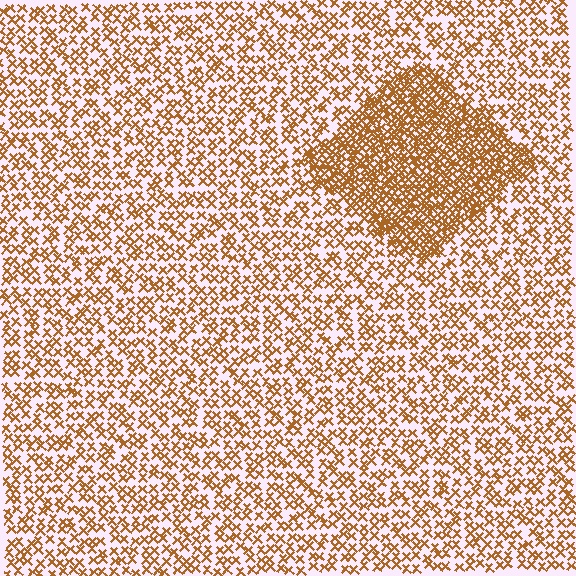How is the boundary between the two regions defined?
The boundary is defined by a change in element density (approximately 2.2x ratio). All elements are the same color, size, and shape.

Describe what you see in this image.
The image contains small brown elements arranged at two different densities. A diamond-shaped region is visible where the elements are more densely packed than the surrounding area.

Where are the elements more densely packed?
The elements are more densely packed inside the diamond boundary.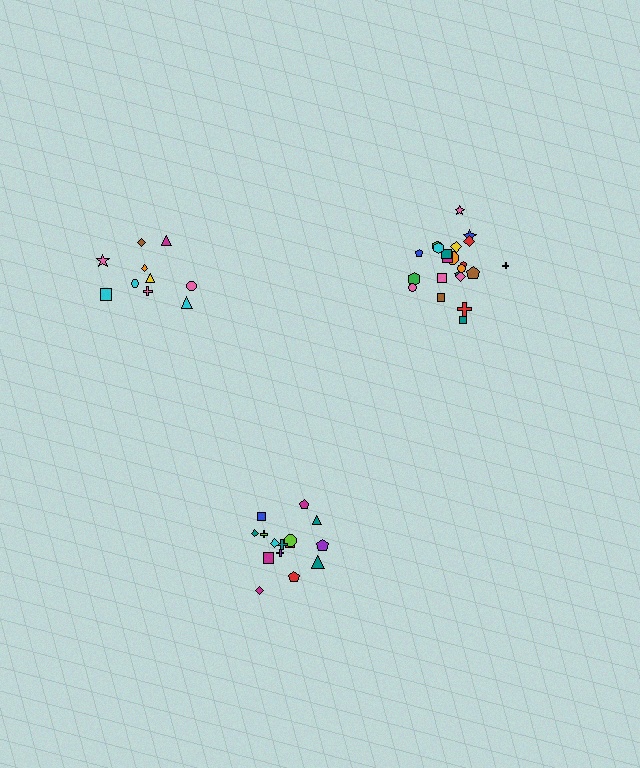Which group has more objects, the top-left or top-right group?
The top-right group.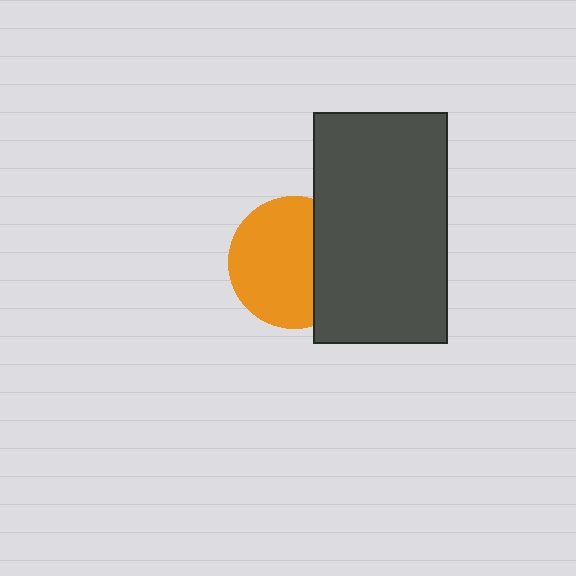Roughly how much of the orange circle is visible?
Most of it is visible (roughly 68%).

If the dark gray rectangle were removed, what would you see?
You would see the complete orange circle.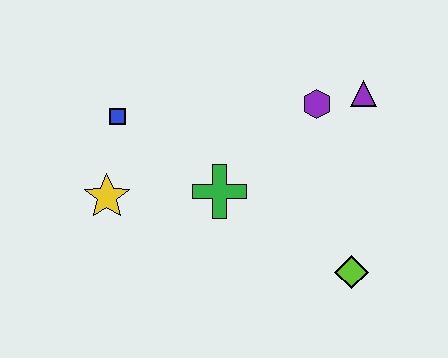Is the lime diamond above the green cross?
No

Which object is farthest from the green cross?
The purple triangle is farthest from the green cross.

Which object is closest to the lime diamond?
The green cross is closest to the lime diamond.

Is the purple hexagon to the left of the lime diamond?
Yes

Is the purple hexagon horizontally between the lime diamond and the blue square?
Yes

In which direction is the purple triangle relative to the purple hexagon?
The purple triangle is to the right of the purple hexagon.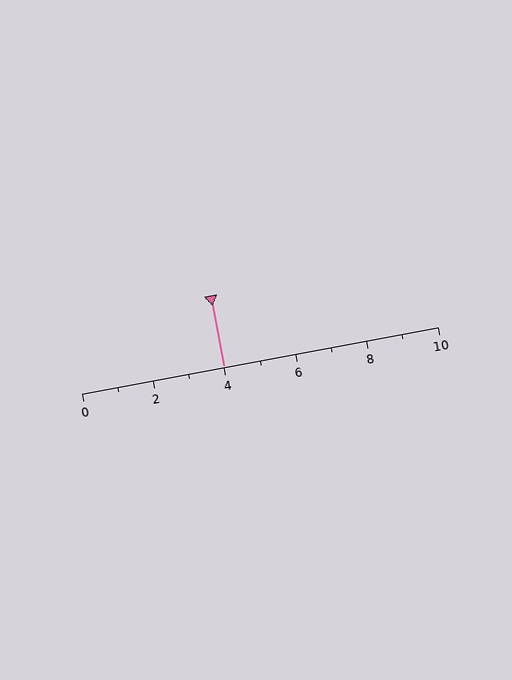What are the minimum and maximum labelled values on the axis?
The axis runs from 0 to 10.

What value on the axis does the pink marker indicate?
The marker indicates approximately 4.